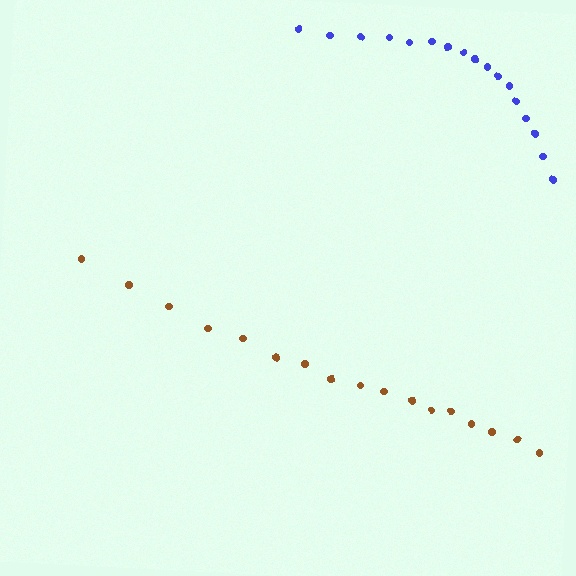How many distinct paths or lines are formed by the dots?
There are 2 distinct paths.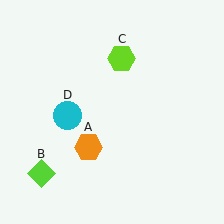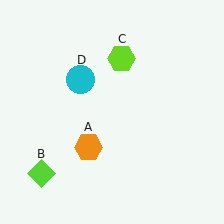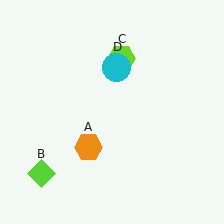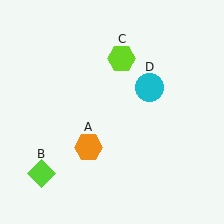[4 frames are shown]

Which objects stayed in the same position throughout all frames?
Orange hexagon (object A) and lime diamond (object B) and lime hexagon (object C) remained stationary.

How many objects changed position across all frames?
1 object changed position: cyan circle (object D).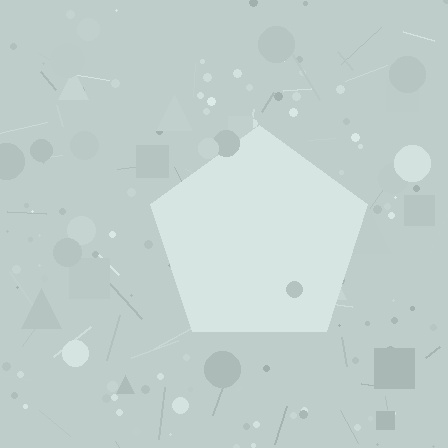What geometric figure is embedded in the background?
A pentagon is embedded in the background.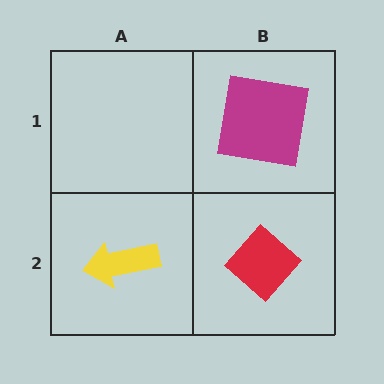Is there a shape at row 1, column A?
No, that cell is empty.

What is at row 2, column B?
A red diamond.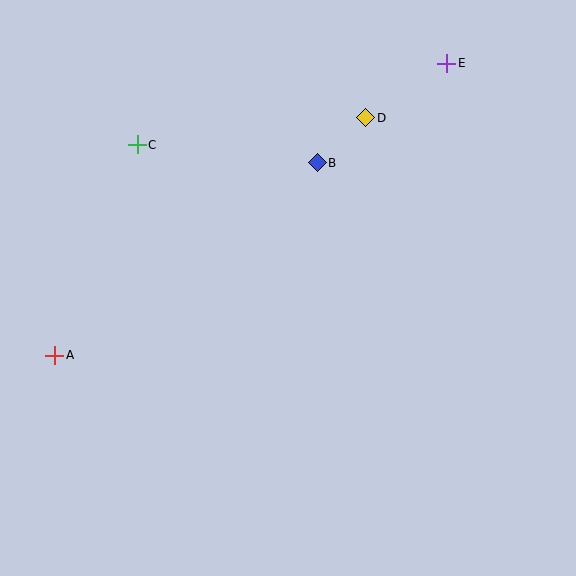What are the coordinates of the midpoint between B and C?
The midpoint between B and C is at (227, 154).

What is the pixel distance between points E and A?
The distance between E and A is 489 pixels.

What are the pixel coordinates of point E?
Point E is at (447, 63).